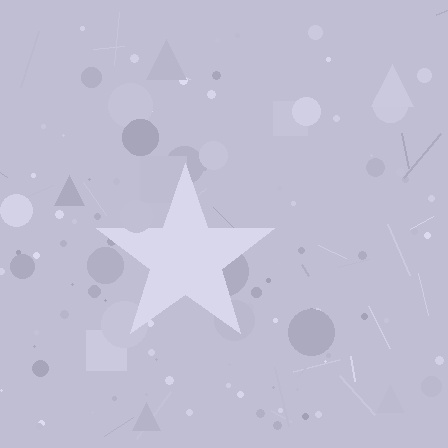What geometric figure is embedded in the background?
A star is embedded in the background.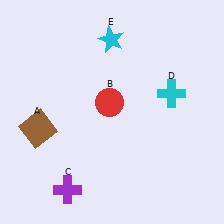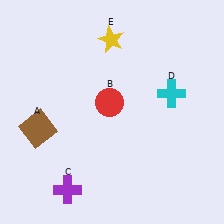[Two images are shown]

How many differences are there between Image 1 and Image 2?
There is 1 difference between the two images.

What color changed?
The star (E) changed from cyan in Image 1 to yellow in Image 2.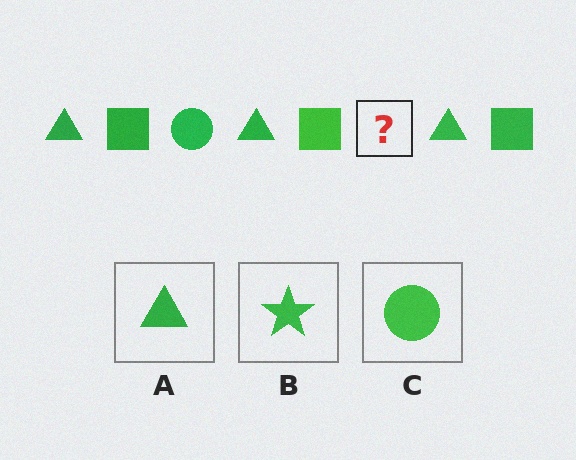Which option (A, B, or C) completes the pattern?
C.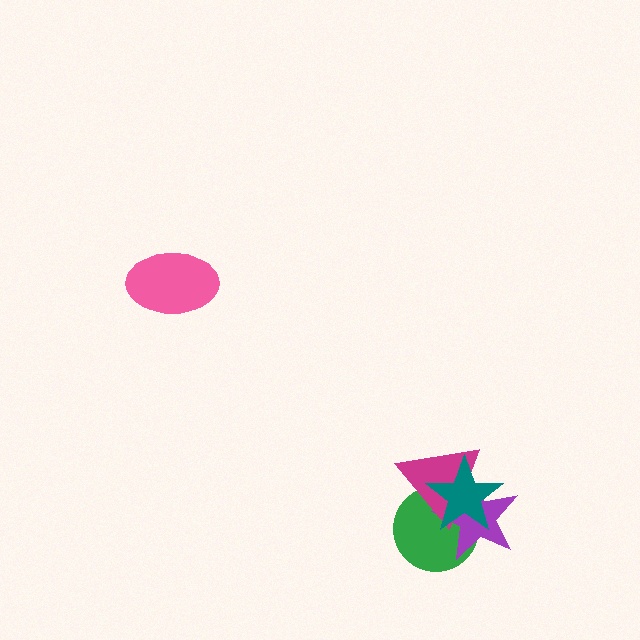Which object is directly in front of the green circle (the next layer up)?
The purple star is directly in front of the green circle.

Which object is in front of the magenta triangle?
The teal star is in front of the magenta triangle.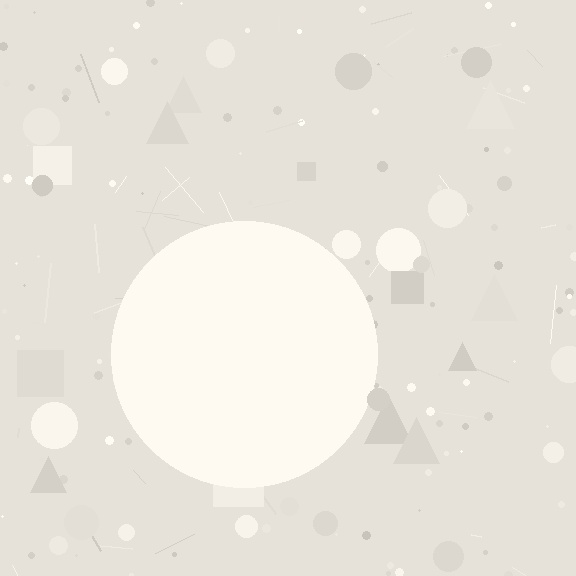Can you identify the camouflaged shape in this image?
The camouflaged shape is a circle.